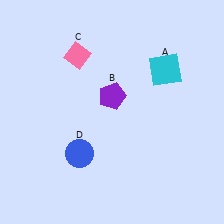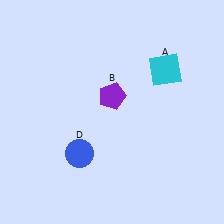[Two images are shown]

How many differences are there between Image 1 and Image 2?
There is 1 difference between the two images.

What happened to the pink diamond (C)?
The pink diamond (C) was removed in Image 2. It was in the top-left area of Image 1.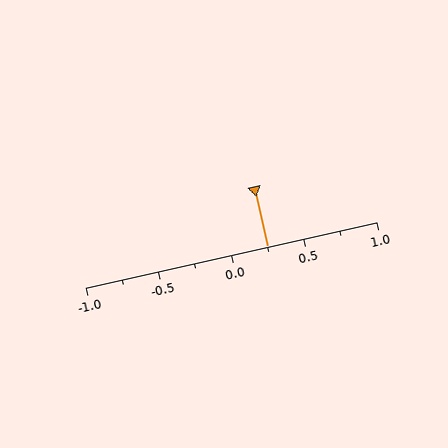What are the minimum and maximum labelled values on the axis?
The axis runs from -1.0 to 1.0.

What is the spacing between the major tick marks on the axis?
The major ticks are spaced 0.5 apart.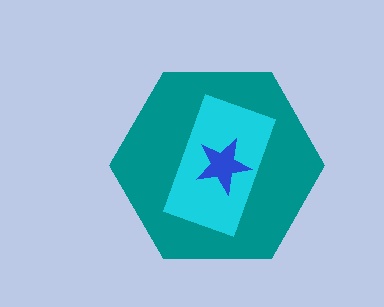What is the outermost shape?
The teal hexagon.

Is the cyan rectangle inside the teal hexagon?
Yes.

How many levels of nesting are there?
3.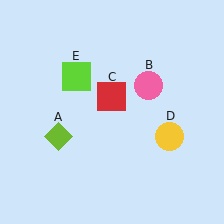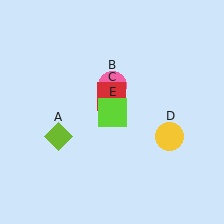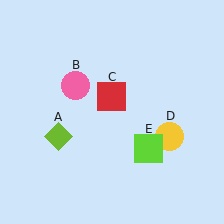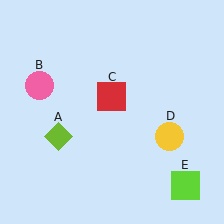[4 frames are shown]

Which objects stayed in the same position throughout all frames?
Lime diamond (object A) and red square (object C) and yellow circle (object D) remained stationary.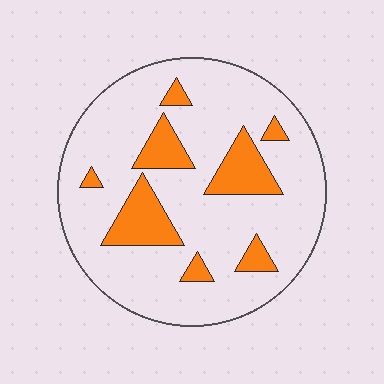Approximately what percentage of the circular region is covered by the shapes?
Approximately 20%.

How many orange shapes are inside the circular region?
8.